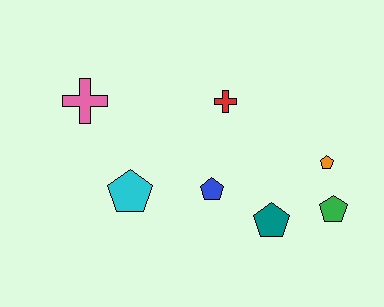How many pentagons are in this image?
There are 5 pentagons.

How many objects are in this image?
There are 7 objects.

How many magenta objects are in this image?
There are no magenta objects.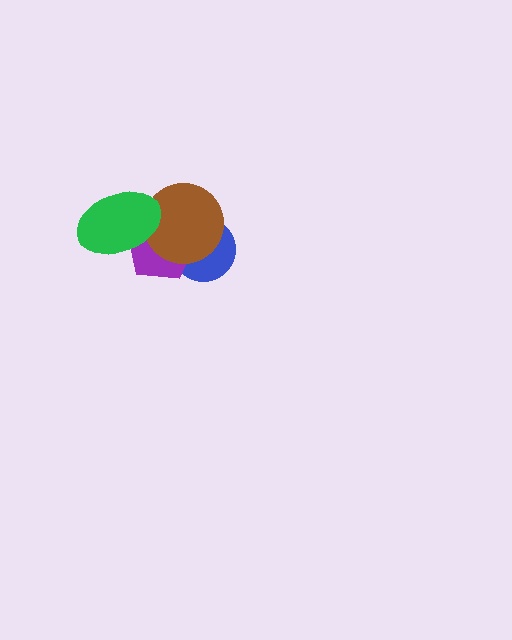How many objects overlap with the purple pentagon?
3 objects overlap with the purple pentagon.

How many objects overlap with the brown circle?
3 objects overlap with the brown circle.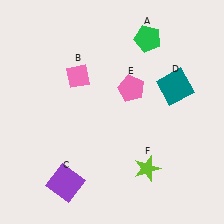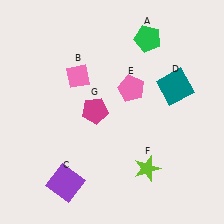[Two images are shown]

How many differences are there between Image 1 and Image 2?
There is 1 difference between the two images.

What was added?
A magenta pentagon (G) was added in Image 2.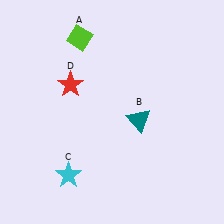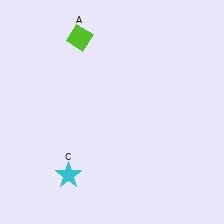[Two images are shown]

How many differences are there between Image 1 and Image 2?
There are 2 differences between the two images.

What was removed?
The red star (D), the teal triangle (B) were removed in Image 2.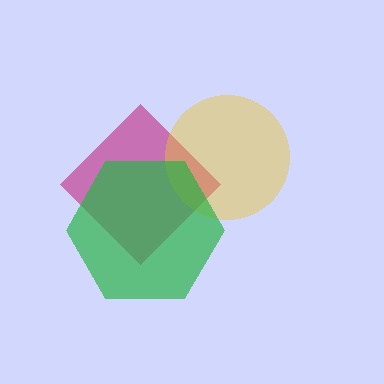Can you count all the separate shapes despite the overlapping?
Yes, there are 3 separate shapes.